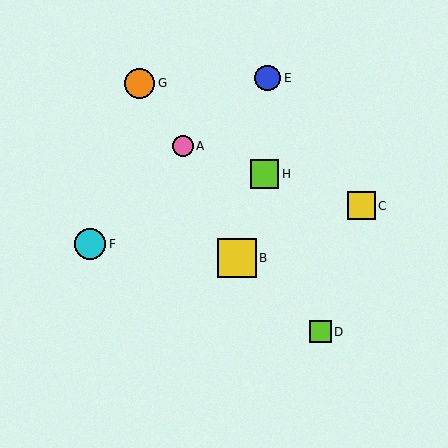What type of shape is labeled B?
Shape B is a yellow square.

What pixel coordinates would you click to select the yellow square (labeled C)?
Click at (361, 206) to select the yellow square C.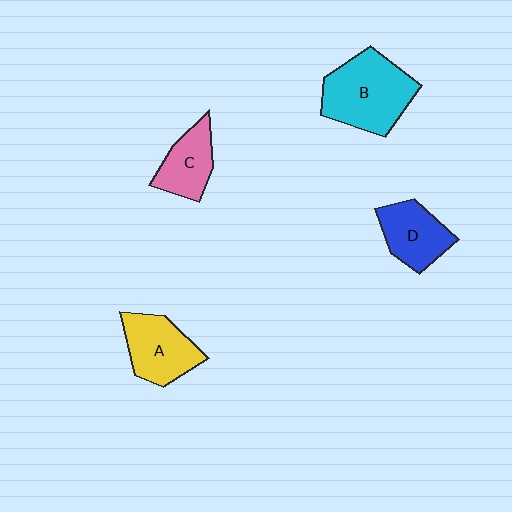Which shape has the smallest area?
Shape C (pink).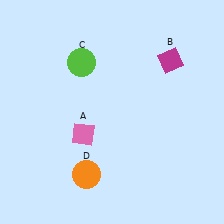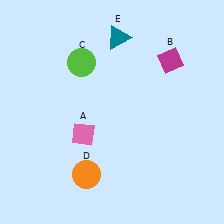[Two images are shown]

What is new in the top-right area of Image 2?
A teal triangle (E) was added in the top-right area of Image 2.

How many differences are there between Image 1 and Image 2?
There is 1 difference between the two images.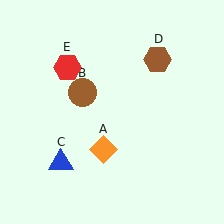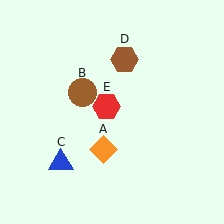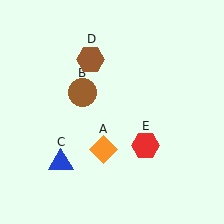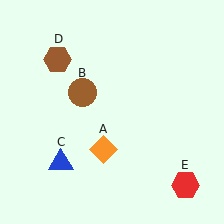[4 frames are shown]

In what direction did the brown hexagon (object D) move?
The brown hexagon (object D) moved left.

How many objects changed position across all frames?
2 objects changed position: brown hexagon (object D), red hexagon (object E).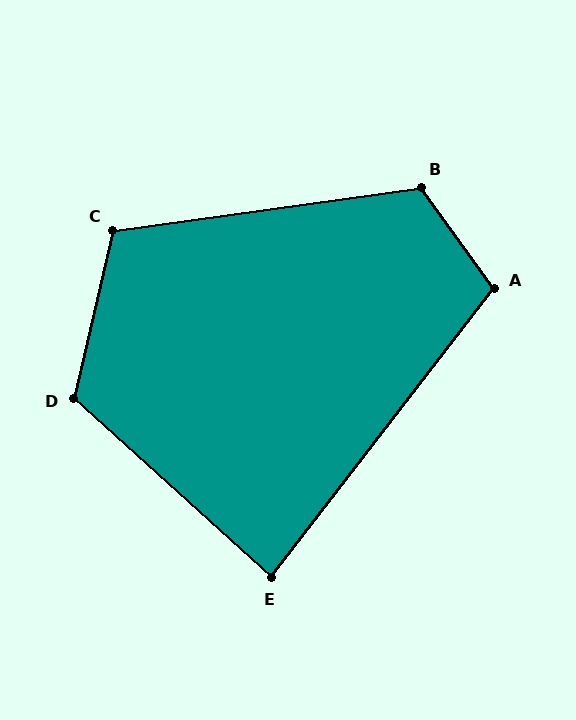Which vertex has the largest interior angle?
D, at approximately 119 degrees.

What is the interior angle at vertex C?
Approximately 111 degrees (obtuse).